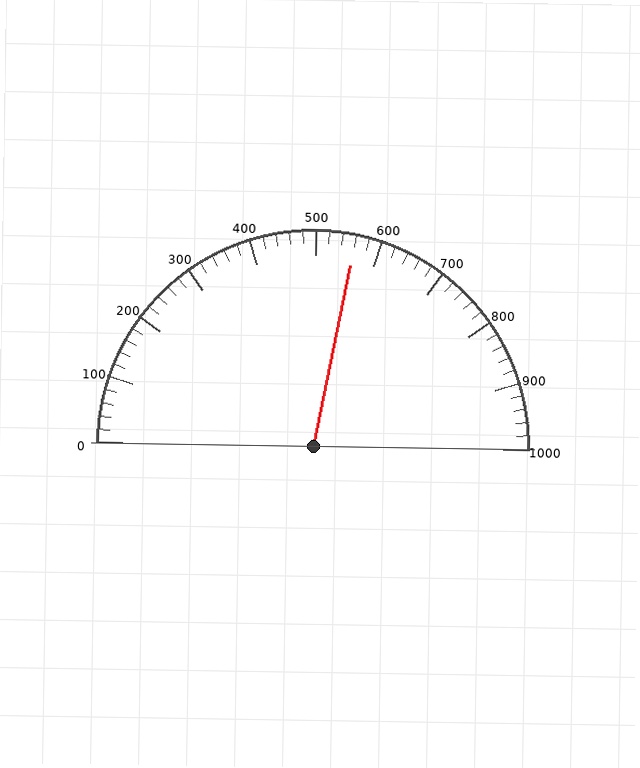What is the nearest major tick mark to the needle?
The nearest major tick mark is 600.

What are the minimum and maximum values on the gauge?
The gauge ranges from 0 to 1000.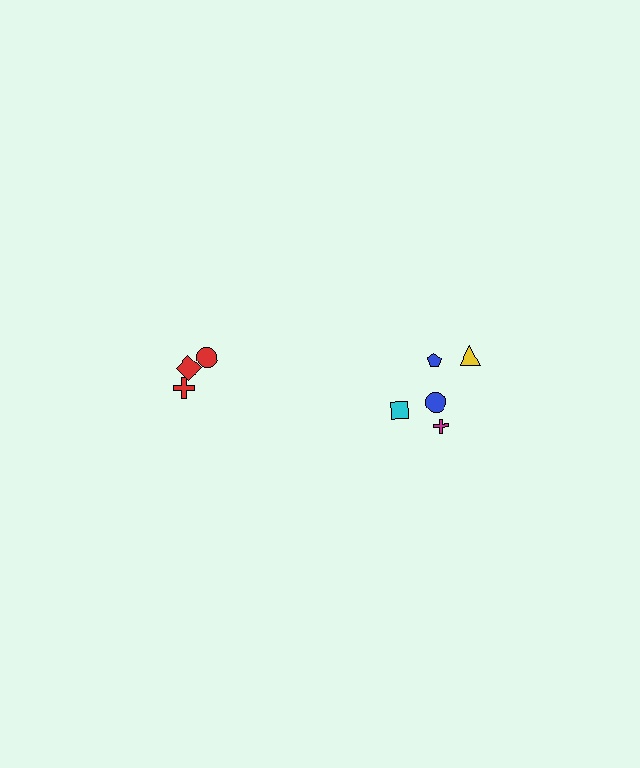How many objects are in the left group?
There are 3 objects.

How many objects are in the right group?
There are 5 objects.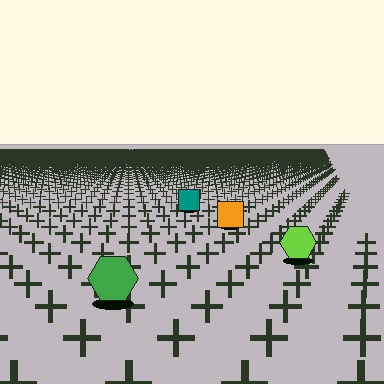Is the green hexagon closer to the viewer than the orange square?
Yes. The green hexagon is closer — you can tell from the texture gradient: the ground texture is coarser near it.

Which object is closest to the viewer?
The green hexagon is closest. The texture marks near it are larger and more spread out.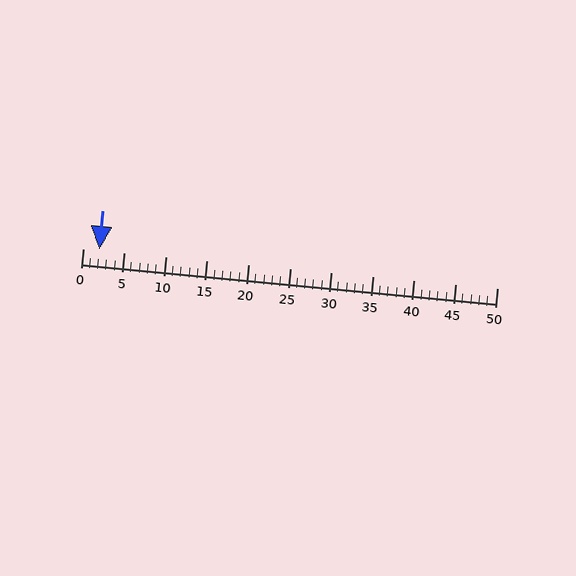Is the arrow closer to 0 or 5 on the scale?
The arrow is closer to 0.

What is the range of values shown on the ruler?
The ruler shows values from 0 to 50.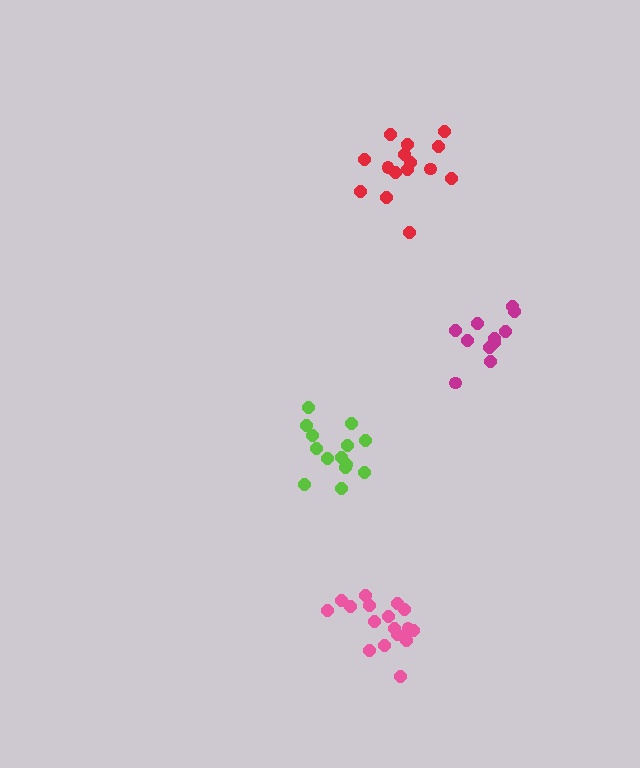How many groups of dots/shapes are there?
There are 4 groups.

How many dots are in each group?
Group 1: 15 dots, Group 2: 14 dots, Group 3: 17 dots, Group 4: 11 dots (57 total).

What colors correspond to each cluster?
The clusters are colored: red, lime, pink, magenta.